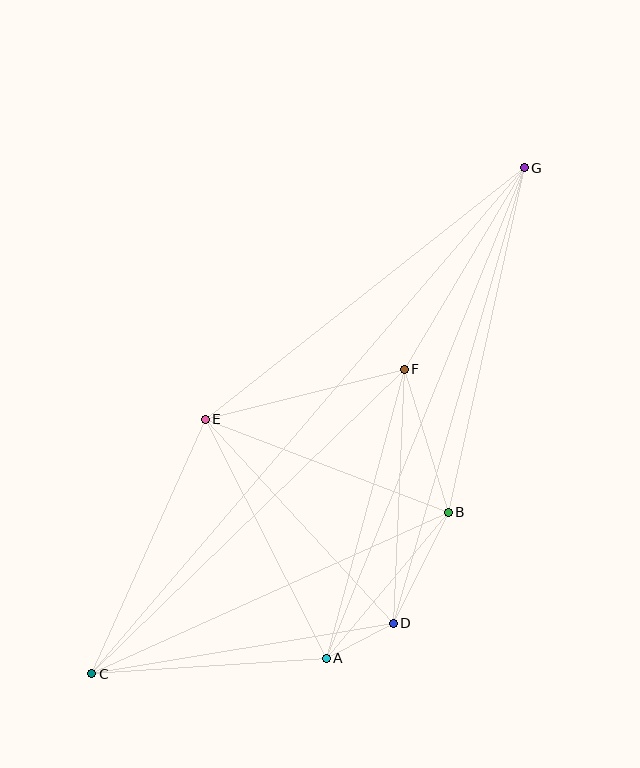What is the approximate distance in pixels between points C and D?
The distance between C and D is approximately 306 pixels.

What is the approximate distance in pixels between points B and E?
The distance between B and E is approximately 260 pixels.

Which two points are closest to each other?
Points A and D are closest to each other.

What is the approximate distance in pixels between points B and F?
The distance between B and F is approximately 149 pixels.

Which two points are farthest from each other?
Points C and G are farthest from each other.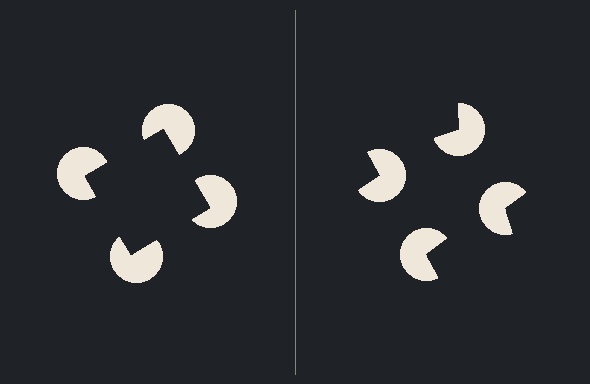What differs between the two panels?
The pac-man discs are positioned identically on both sides; only the wedge orientations differ. On the left they align to a square; on the right they are misaligned.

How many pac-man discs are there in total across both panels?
8 — 4 on each side.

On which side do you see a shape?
An illusory square appears on the left side. On the right side the wedge cuts are rotated, so no coherent shape forms.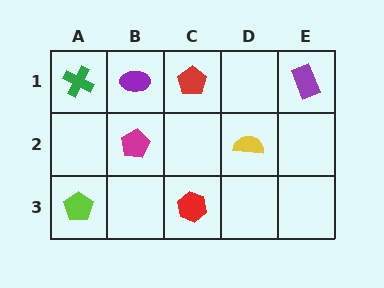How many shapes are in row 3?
2 shapes.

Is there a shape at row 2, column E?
No, that cell is empty.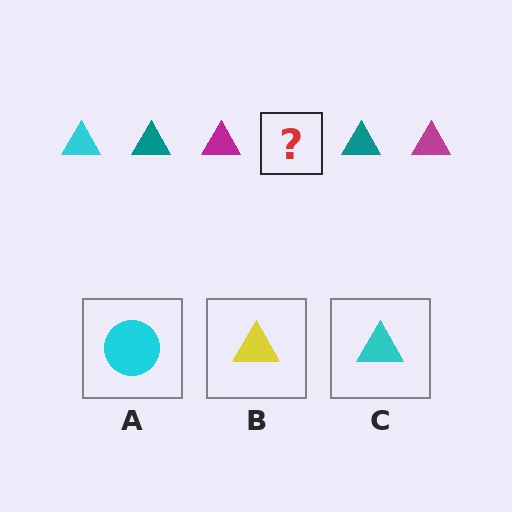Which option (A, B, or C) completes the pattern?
C.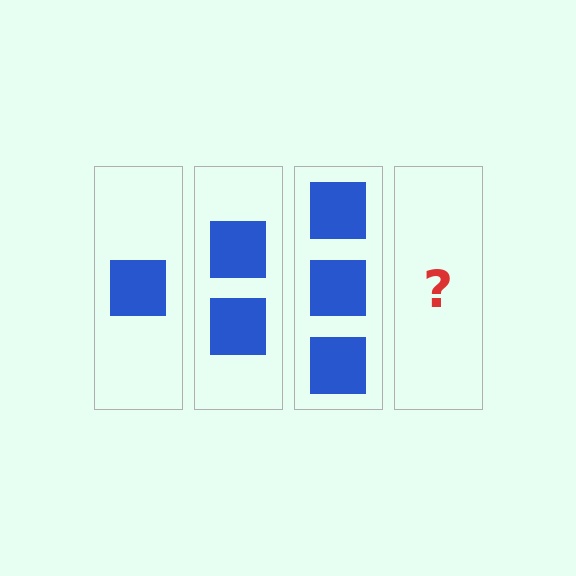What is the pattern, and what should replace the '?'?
The pattern is that each step adds one more square. The '?' should be 4 squares.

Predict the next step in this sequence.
The next step is 4 squares.